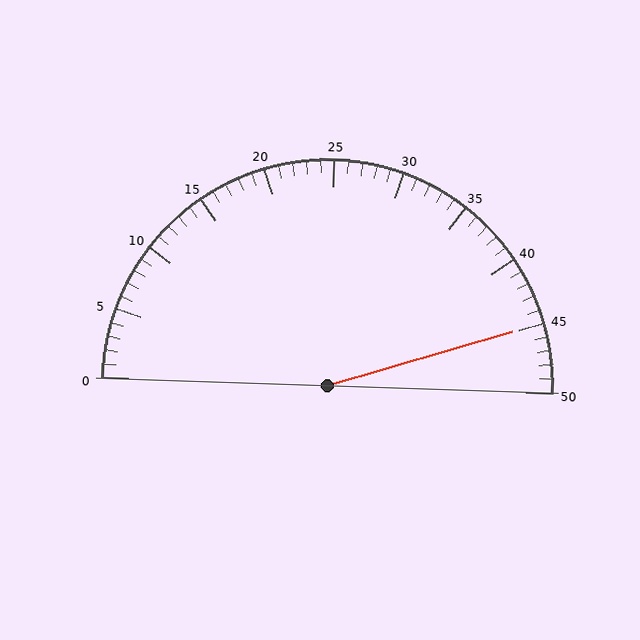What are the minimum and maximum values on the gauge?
The gauge ranges from 0 to 50.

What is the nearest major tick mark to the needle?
The nearest major tick mark is 45.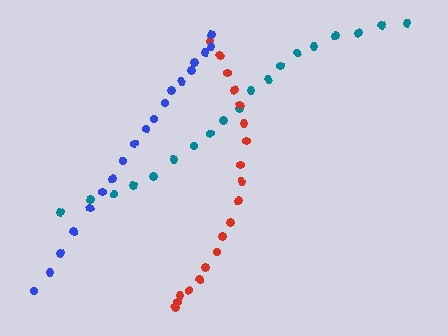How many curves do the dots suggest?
There are 3 distinct paths.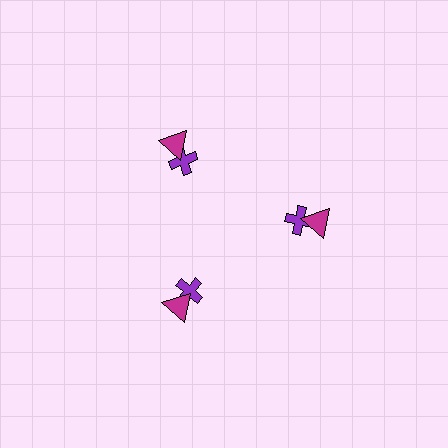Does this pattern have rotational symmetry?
Yes, this pattern has 3-fold rotational symmetry. It looks the same after rotating 120 degrees around the center.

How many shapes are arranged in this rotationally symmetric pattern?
There are 6 shapes, arranged in 3 groups of 2.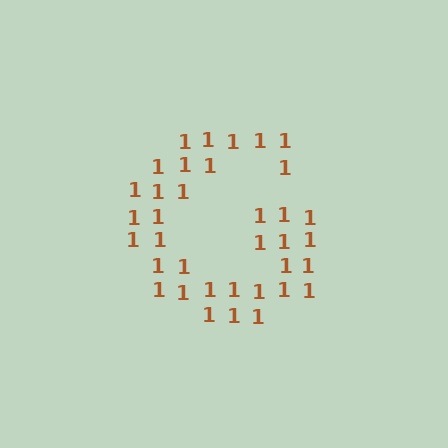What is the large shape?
The large shape is the letter G.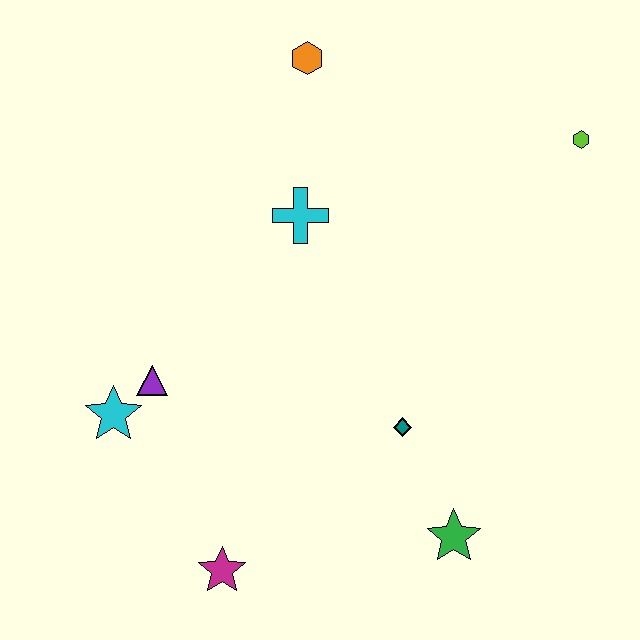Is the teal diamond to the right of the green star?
No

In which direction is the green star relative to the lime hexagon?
The green star is below the lime hexagon.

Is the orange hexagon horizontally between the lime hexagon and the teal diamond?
No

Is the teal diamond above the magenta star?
Yes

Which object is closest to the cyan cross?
The orange hexagon is closest to the cyan cross.